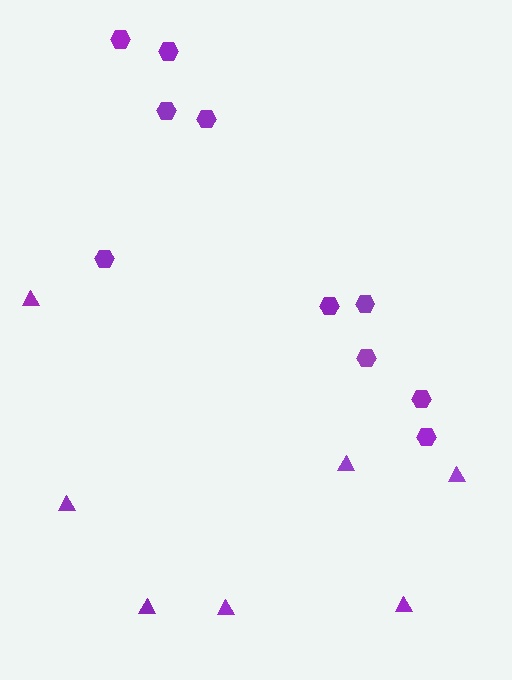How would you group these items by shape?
There are 2 groups: one group of triangles (7) and one group of hexagons (10).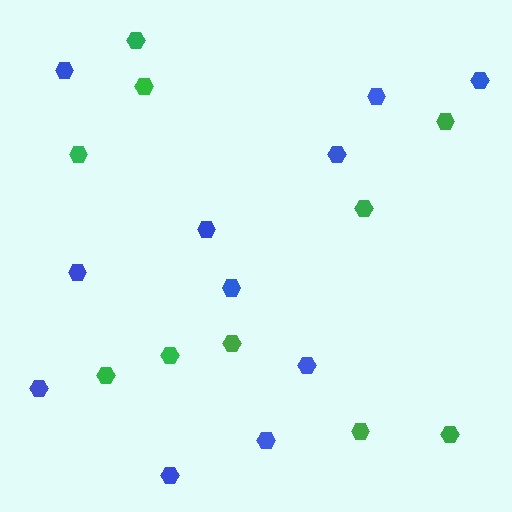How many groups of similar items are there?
There are 2 groups: one group of green hexagons (10) and one group of blue hexagons (11).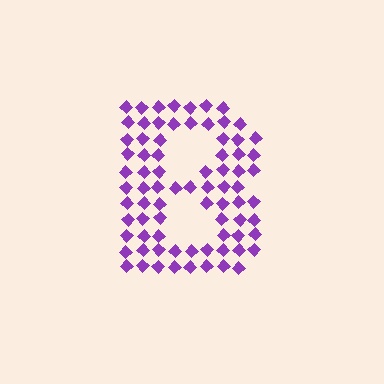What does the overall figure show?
The overall figure shows the letter B.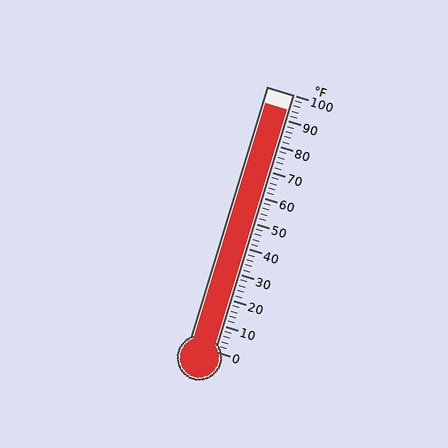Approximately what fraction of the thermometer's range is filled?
The thermometer is filled to approximately 95% of its range.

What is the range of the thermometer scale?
The thermometer scale ranges from 0°F to 100°F.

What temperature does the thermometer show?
The thermometer shows approximately 94°F.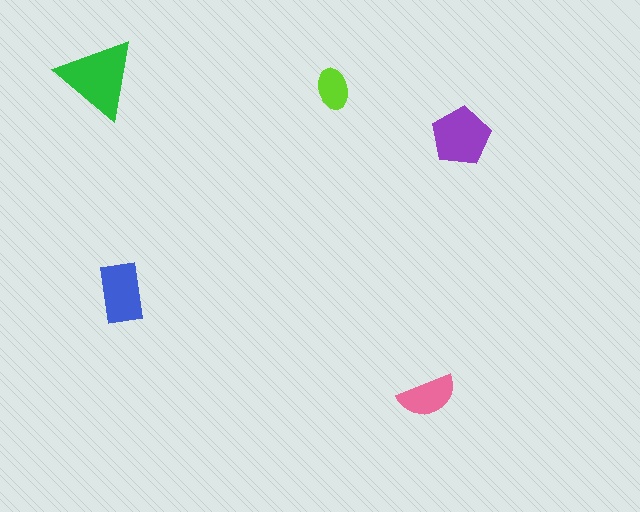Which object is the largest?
The green triangle.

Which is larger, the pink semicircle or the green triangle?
The green triangle.